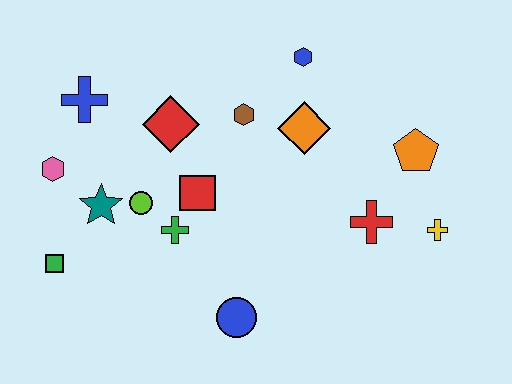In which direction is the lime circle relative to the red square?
The lime circle is to the left of the red square.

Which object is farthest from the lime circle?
The yellow cross is farthest from the lime circle.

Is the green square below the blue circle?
No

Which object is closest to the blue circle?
The green cross is closest to the blue circle.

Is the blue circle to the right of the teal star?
Yes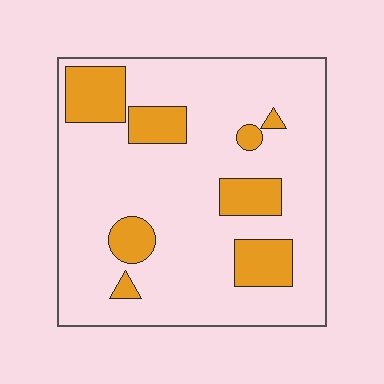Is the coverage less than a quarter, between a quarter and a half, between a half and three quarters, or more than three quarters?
Less than a quarter.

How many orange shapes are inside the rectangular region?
8.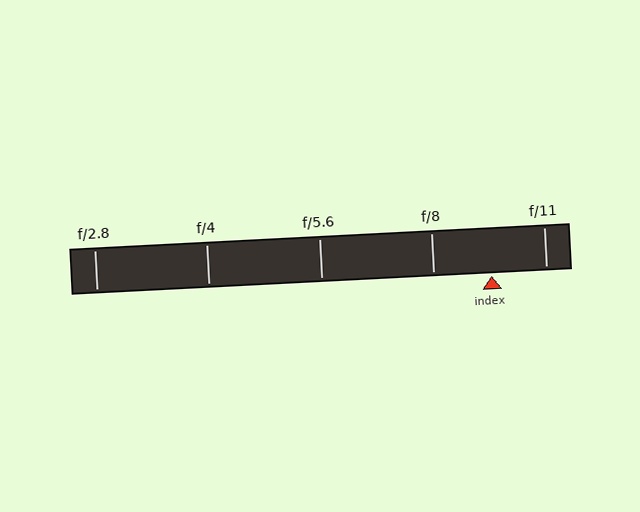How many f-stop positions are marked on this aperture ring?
There are 5 f-stop positions marked.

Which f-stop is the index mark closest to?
The index mark is closest to f/11.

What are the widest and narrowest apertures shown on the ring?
The widest aperture shown is f/2.8 and the narrowest is f/11.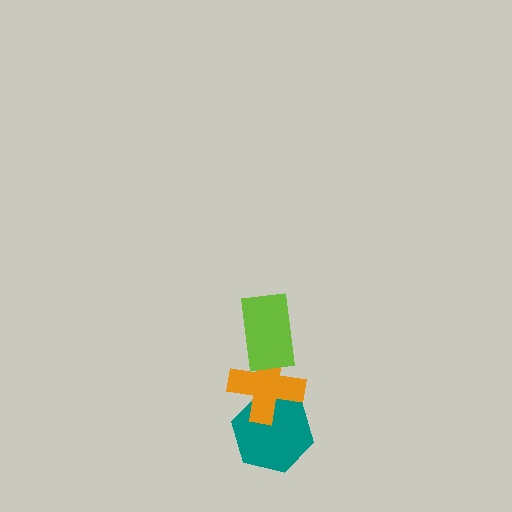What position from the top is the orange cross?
The orange cross is 2nd from the top.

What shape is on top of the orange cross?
The lime rectangle is on top of the orange cross.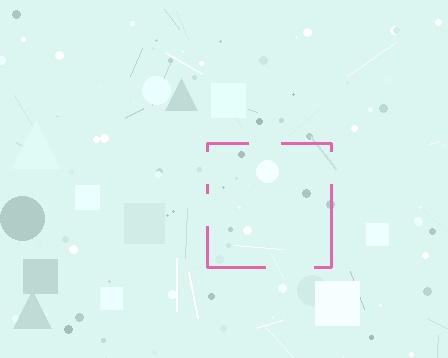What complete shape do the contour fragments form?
The contour fragments form a square.